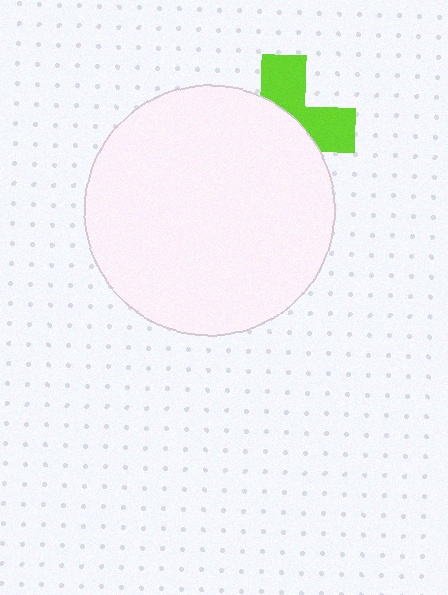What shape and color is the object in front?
The object in front is a white circle.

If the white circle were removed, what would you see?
You would see the complete lime cross.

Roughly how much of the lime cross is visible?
A small part of it is visible (roughly 40%).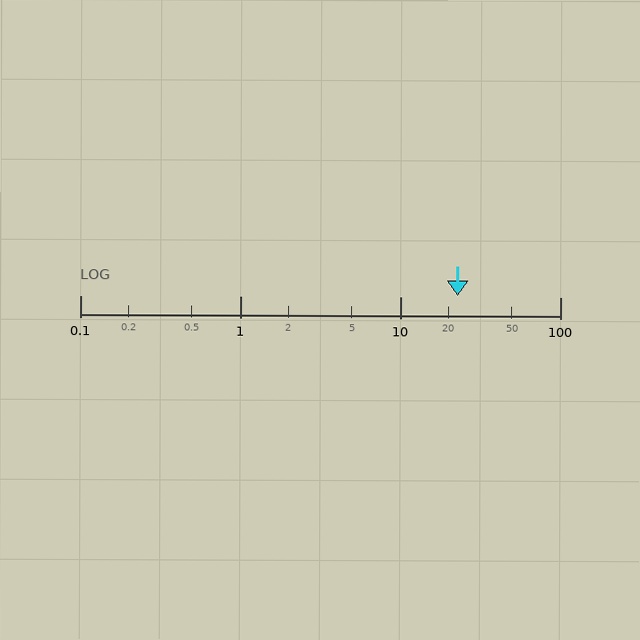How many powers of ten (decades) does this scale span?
The scale spans 3 decades, from 0.1 to 100.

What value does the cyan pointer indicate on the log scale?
The pointer indicates approximately 23.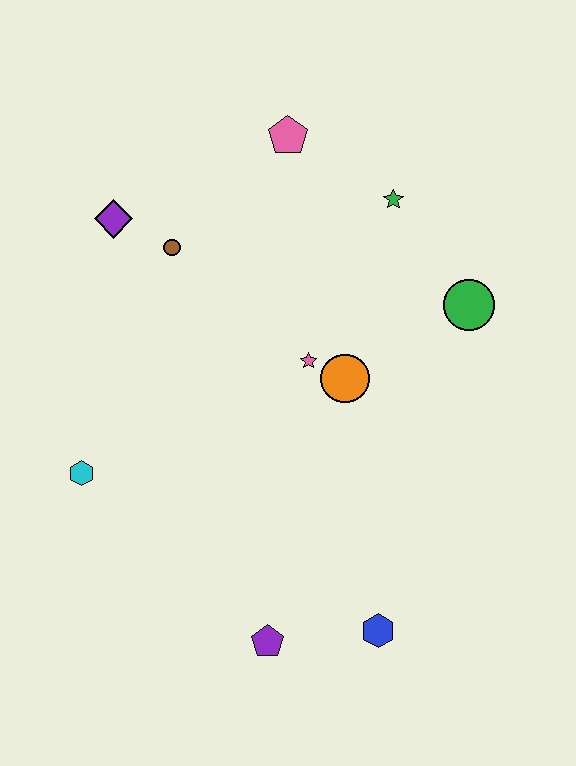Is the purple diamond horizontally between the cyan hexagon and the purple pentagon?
Yes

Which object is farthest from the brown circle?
The blue hexagon is farthest from the brown circle.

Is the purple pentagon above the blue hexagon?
No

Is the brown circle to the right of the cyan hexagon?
Yes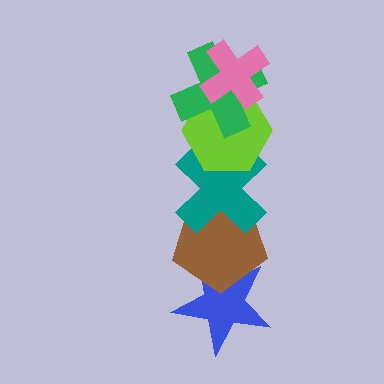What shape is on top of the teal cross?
The lime hexagon is on top of the teal cross.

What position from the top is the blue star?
The blue star is 6th from the top.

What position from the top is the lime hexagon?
The lime hexagon is 3rd from the top.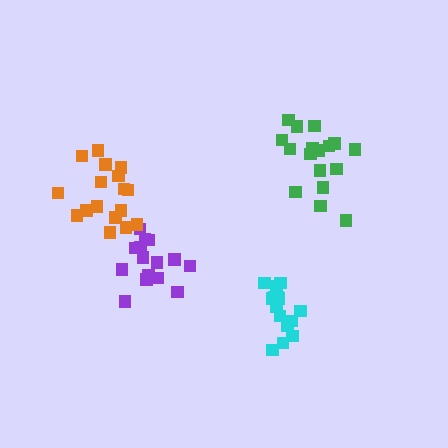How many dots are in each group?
Group 1: 16 dots, Group 2: 17 dots, Group 3: 16 dots, Group 4: 17 dots (66 total).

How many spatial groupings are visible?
There are 4 spatial groupings.